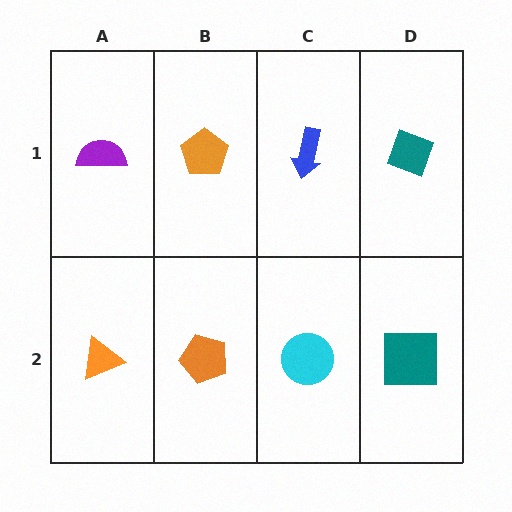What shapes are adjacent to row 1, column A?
An orange triangle (row 2, column A), an orange pentagon (row 1, column B).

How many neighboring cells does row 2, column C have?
3.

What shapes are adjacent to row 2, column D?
A teal diamond (row 1, column D), a cyan circle (row 2, column C).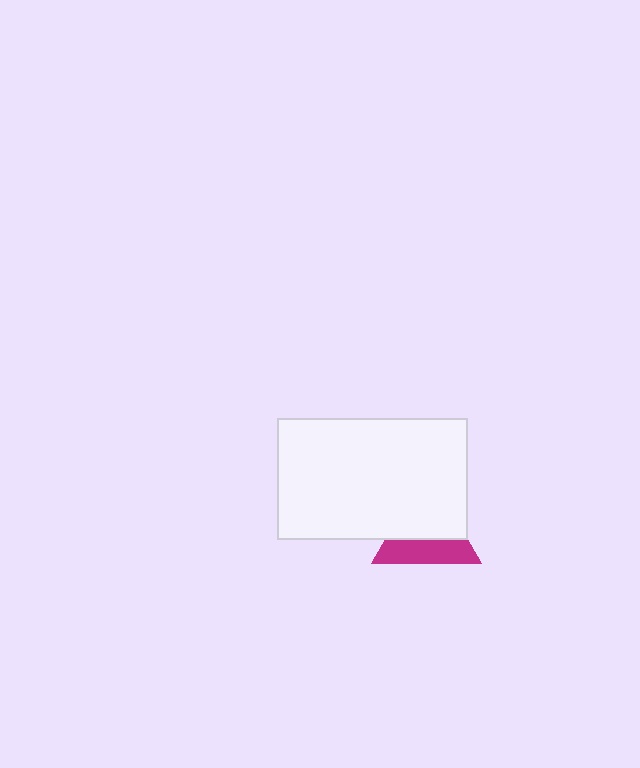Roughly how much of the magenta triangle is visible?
A small part of it is visible (roughly 44%).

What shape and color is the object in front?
The object in front is a white rectangle.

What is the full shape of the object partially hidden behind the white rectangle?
The partially hidden object is a magenta triangle.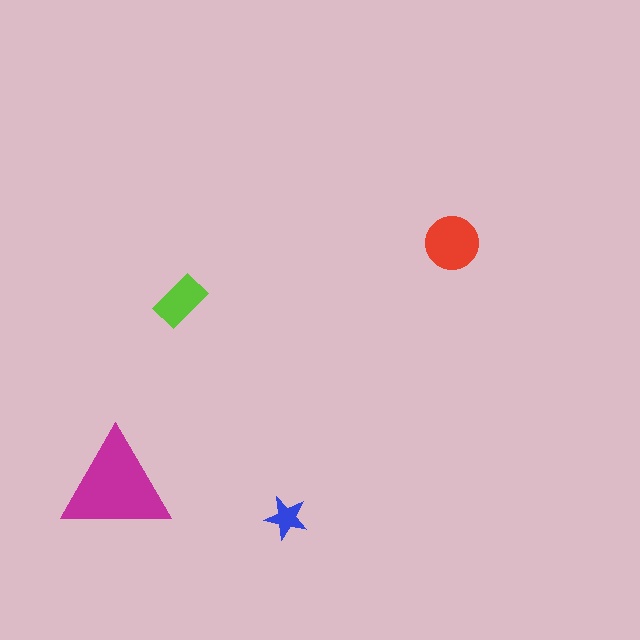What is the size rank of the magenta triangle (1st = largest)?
1st.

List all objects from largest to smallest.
The magenta triangle, the red circle, the lime rectangle, the blue star.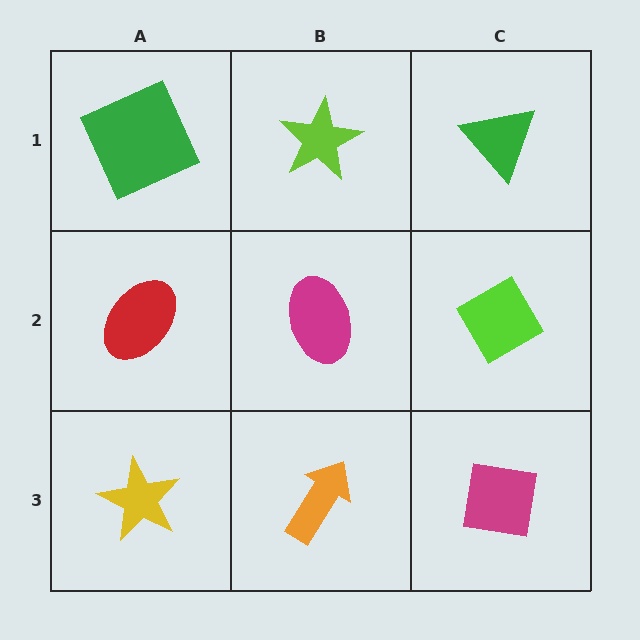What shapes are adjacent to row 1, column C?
A lime diamond (row 2, column C), a lime star (row 1, column B).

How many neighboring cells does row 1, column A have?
2.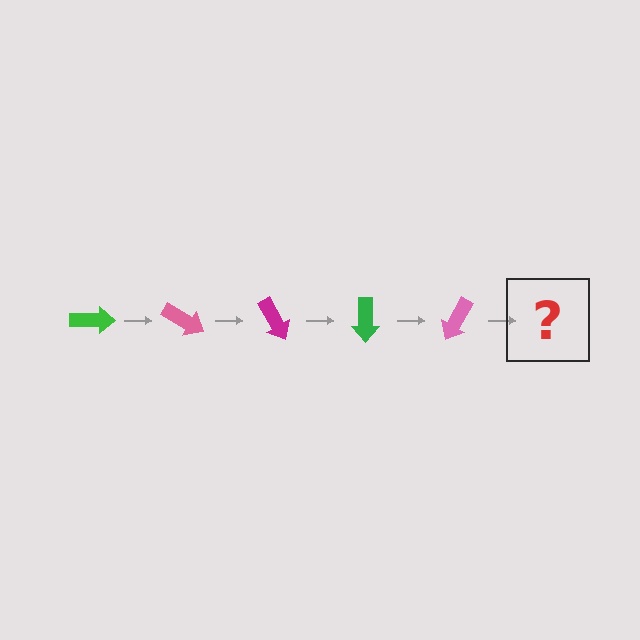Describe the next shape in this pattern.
It should be a magenta arrow, rotated 150 degrees from the start.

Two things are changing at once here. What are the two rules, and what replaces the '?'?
The two rules are that it rotates 30 degrees each step and the color cycles through green, pink, and magenta. The '?' should be a magenta arrow, rotated 150 degrees from the start.